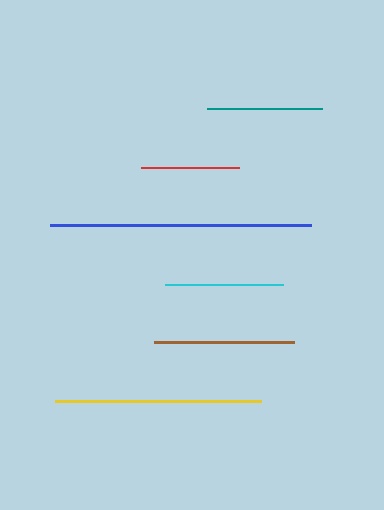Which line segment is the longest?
The blue line is the longest at approximately 262 pixels.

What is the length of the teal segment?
The teal segment is approximately 115 pixels long.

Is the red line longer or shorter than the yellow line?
The yellow line is longer than the red line.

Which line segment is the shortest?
The red line is the shortest at approximately 97 pixels.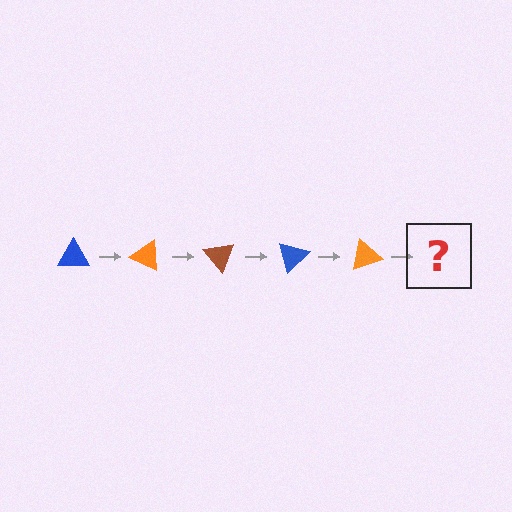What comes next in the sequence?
The next element should be a brown triangle, rotated 125 degrees from the start.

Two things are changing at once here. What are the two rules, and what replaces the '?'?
The two rules are that it rotates 25 degrees each step and the color cycles through blue, orange, and brown. The '?' should be a brown triangle, rotated 125 degrees from the start.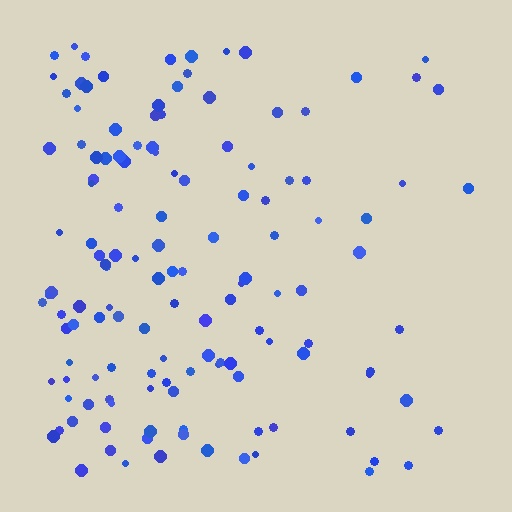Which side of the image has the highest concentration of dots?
The left.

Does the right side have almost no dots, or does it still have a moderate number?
Still a moderate number, just noticeably fewer than the left.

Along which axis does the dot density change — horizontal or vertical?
Horizontal.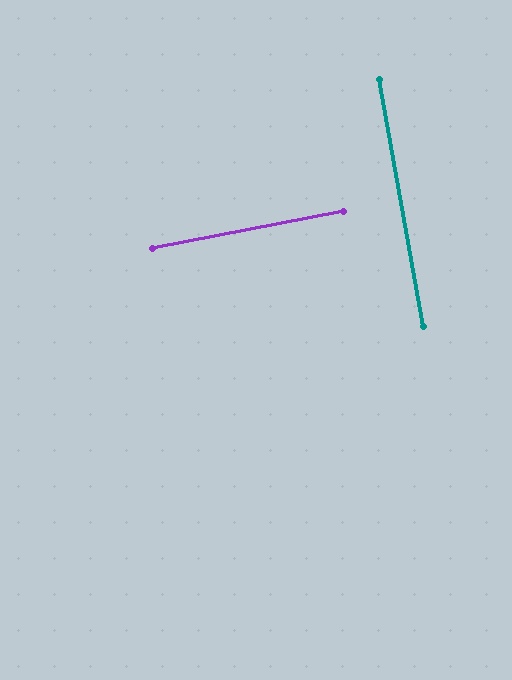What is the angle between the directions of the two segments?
Approximately 89 degrees.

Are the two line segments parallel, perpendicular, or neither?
Perpendicular — they meet at approximately 89°.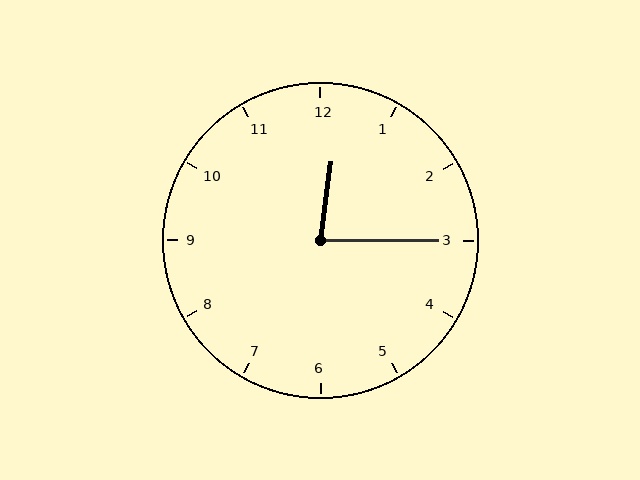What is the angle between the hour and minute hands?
Approximately 82 degrees.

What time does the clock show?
12:15.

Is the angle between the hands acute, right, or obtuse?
It is acute.